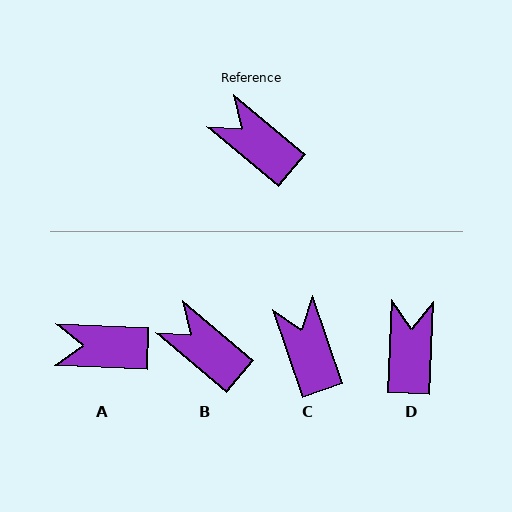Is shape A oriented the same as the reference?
No, it is off by about 37 degrees.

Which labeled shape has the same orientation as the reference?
B.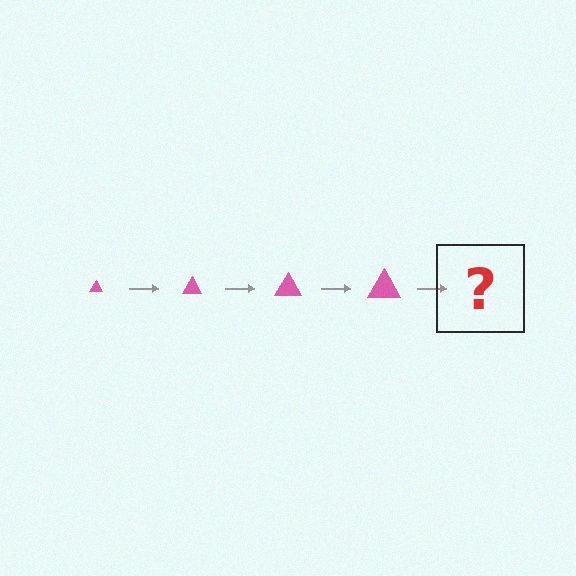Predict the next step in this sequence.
The next step is a pink triangle, larger than the previous one.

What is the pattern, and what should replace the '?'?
The pattern is that the triangle gets progressively larger each step. The '?' should be a pink triangle, larger than the previous one.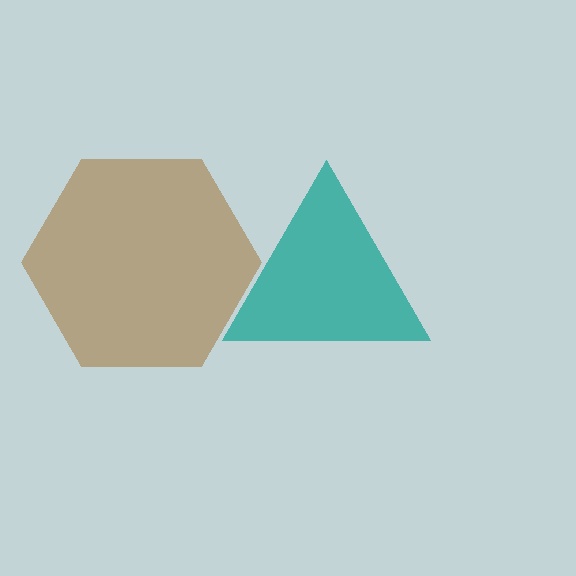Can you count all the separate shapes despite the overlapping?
Yes, there are 2 separate shapes.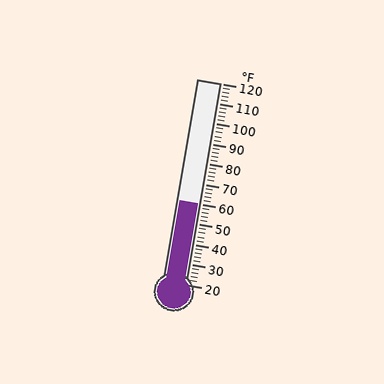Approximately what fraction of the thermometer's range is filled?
The thermometer is filled to approximately 40% of its range.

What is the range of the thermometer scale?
The thermometer scale ranges from 20°F to 120°F.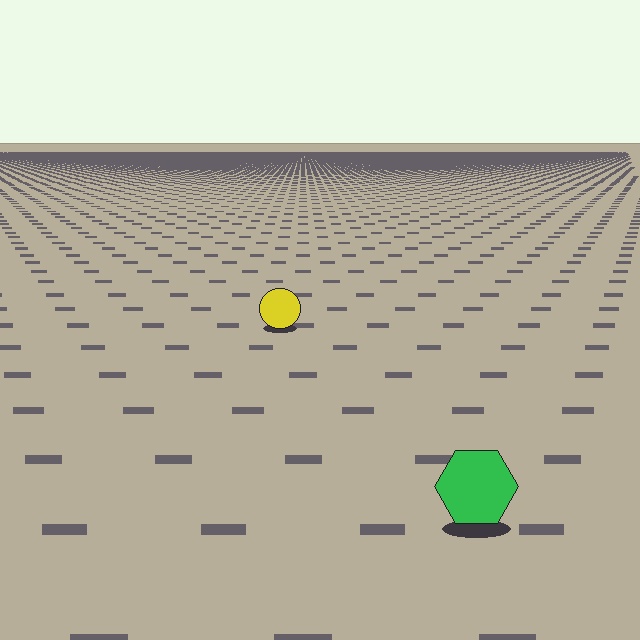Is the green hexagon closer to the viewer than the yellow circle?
Yes. The green hexagon is closer — you can tell from the texture gradient: the ground texture is coarser near it.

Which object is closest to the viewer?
The green hexagon is closest. The texture marks near it are larger and more spread out.